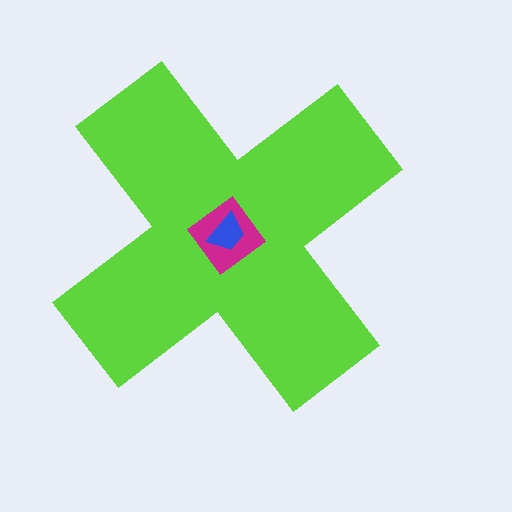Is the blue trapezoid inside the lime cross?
Yes.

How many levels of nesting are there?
3.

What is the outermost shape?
The lime cross.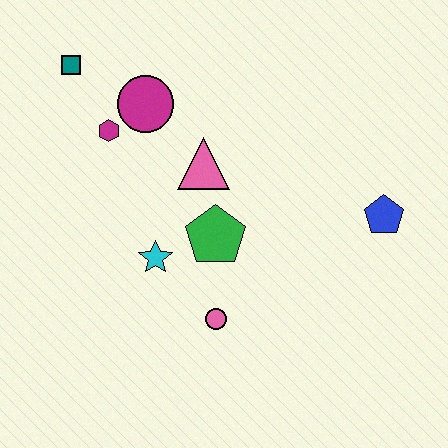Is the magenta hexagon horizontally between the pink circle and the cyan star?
No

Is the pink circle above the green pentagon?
No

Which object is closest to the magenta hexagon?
The magenta circle is closest to the magenta hexagon.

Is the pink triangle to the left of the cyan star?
No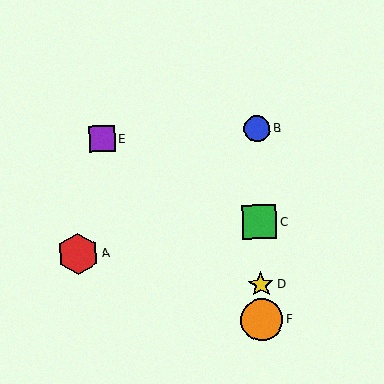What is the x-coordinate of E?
Object E is at x≈102.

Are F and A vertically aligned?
No, F is at x≈262 and A is at x≈78.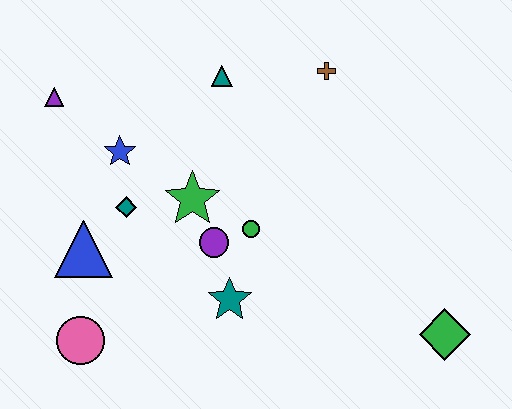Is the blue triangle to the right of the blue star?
No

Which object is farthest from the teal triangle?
The green diamond is farthest from the teal triangle.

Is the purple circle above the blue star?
No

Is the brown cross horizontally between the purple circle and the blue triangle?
No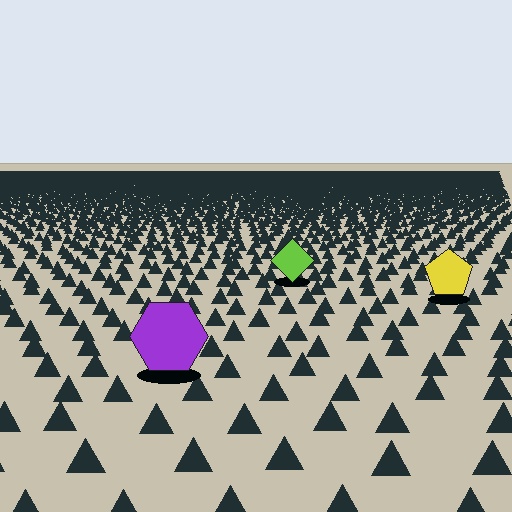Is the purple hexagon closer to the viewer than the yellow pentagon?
Yes. The purple hexagon is closer — you can tell from the texture gradient: the ground texture is coarser near it.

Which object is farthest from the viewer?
The lime diamond is farthest from the viewer. It appears smaller and the ground texture around it is denser.